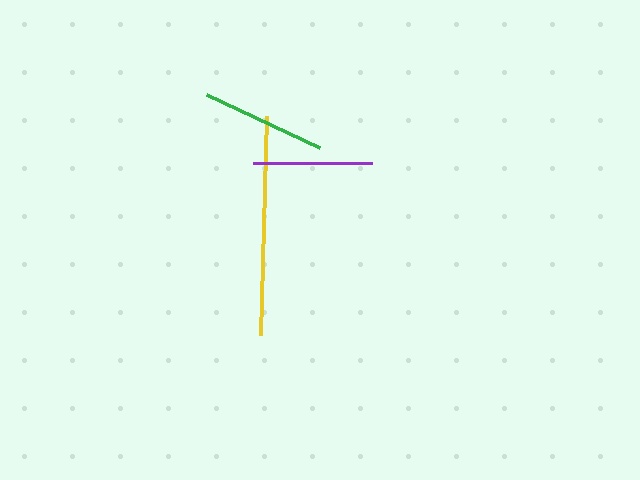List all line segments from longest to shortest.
From longest to shortest: yellow, green, purple.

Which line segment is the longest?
The yellow line is the longest at approximately 219 pixels.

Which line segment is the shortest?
The purple line is the shortest at approximately 118 pixels.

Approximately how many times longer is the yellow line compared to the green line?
The yellow line is approximately 1.8 times the length of the green line.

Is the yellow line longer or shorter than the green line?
The yellow line is longer than the green line.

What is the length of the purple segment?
The purple segment is approximately 118 pixels long.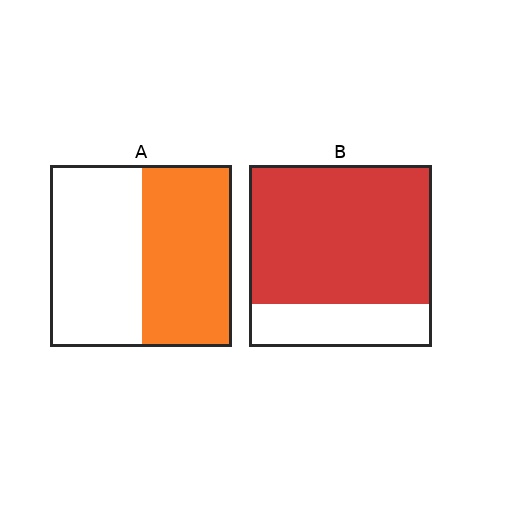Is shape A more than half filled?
Roughly half.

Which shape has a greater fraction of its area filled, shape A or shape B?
Shape B.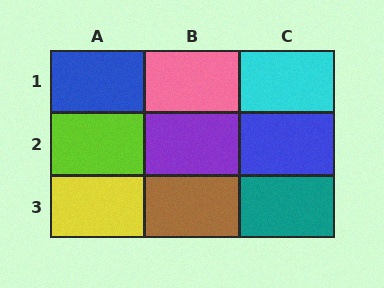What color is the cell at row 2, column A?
Lime.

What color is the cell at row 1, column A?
Blue.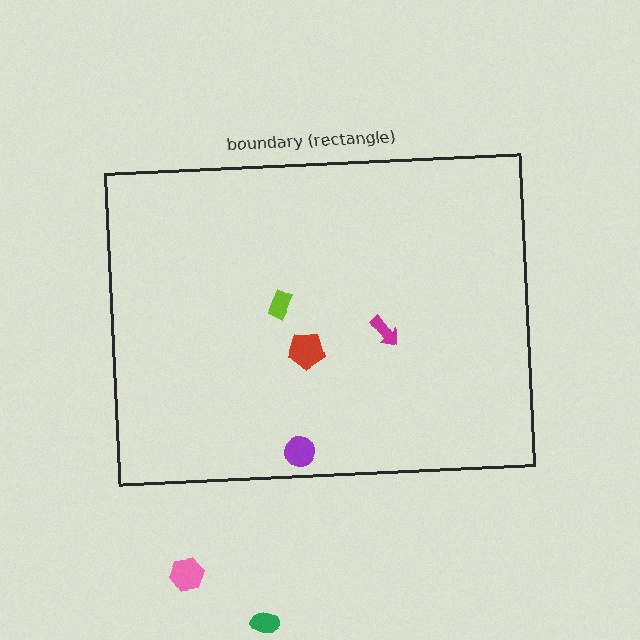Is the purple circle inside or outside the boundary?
Inside.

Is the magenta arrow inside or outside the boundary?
Inside.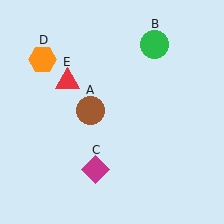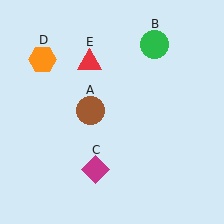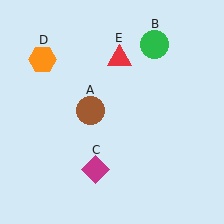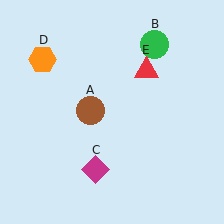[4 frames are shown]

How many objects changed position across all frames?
1 object changed position: red triangle (object E).